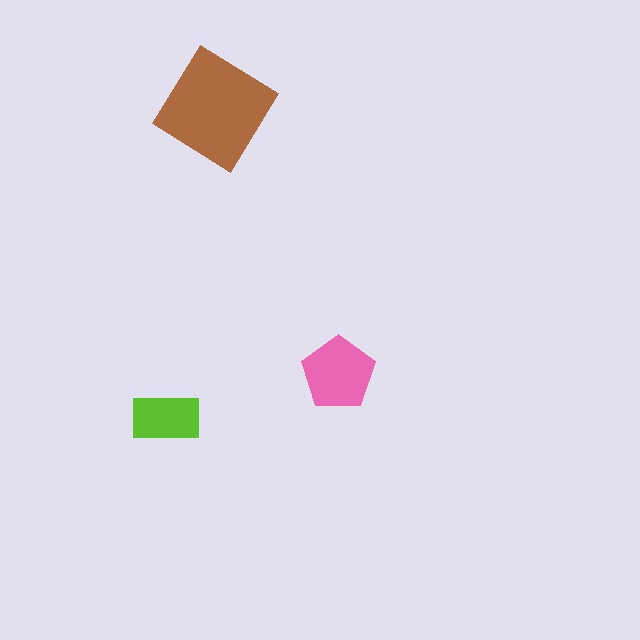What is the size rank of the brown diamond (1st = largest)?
1st.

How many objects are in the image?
There are 3 objects in the image.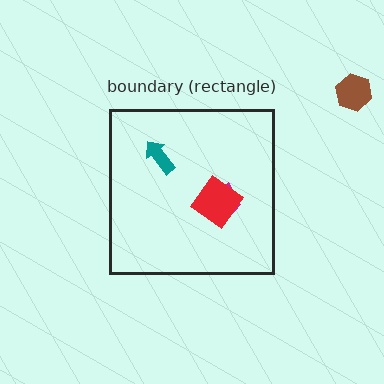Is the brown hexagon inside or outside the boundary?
Outside.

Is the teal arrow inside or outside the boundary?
Inside.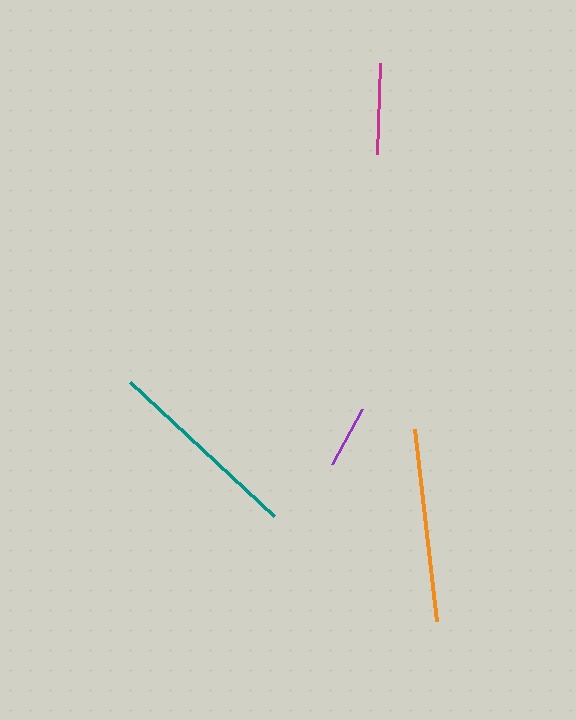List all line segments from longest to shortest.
From longest to shortest: teal, orange, magenta, purple.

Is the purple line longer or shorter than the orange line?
The orange line is longer than the purple line.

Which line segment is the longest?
The teal line is the longest at approximately 197 pixels.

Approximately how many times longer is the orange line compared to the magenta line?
The orange line is approximately 2.1 times the length of the magenta line.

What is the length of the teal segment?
The teal segment is approximately 197 pixels long.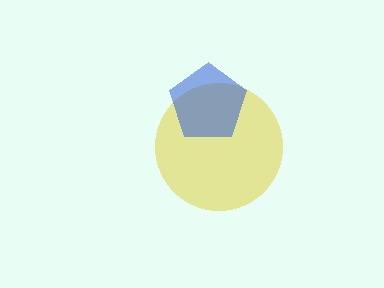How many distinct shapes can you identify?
There are 2 distinct shapes: a yellow circle, a blue pentagon.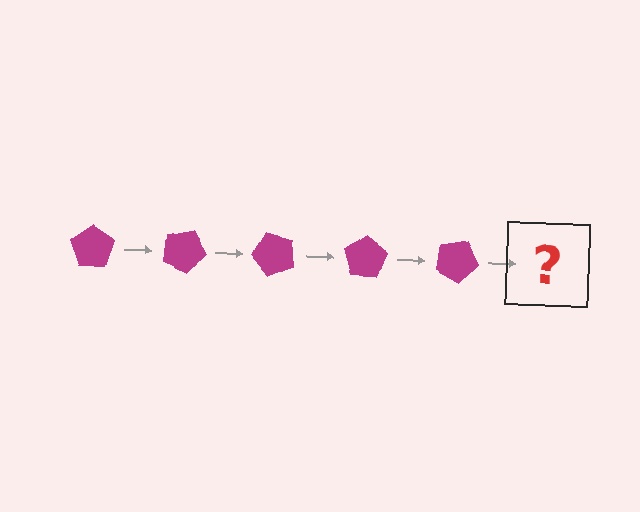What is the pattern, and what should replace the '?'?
The pattern is that the pentagon rotates 25 degrees each step. The '?' should be a magenta pentagon rotated 125 degrees.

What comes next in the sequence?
The next element should be a magenta pentagon rotated 125 degrees.